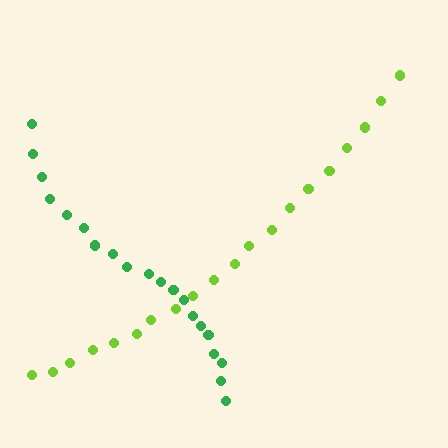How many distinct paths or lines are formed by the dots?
There are 2 distinct paths.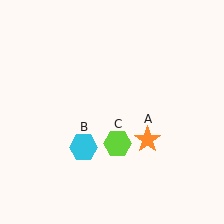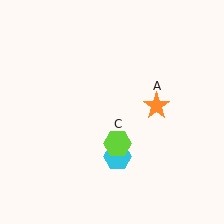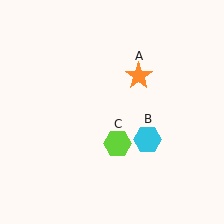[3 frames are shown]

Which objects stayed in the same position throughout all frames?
Lime hexagon (object C) remained stationary.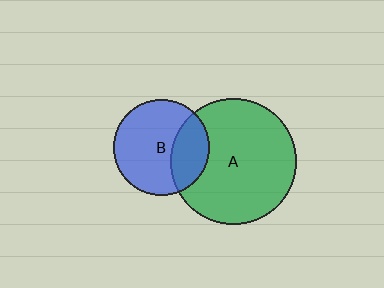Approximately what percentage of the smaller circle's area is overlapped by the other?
Approximately 30%.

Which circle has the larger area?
Circle A (green).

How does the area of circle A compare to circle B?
Approximately 1.7 times.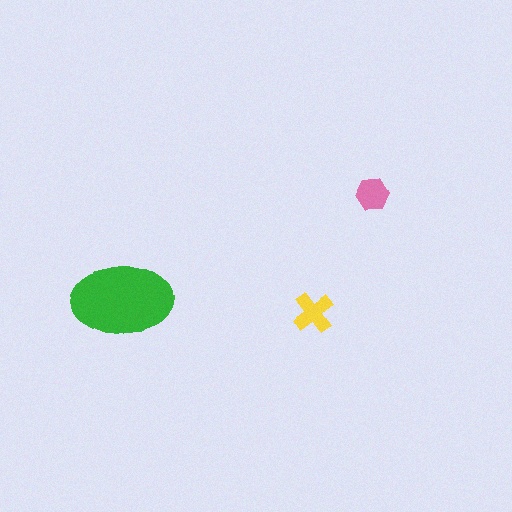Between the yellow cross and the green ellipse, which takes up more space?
The green ellipse.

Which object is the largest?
The green ellipse.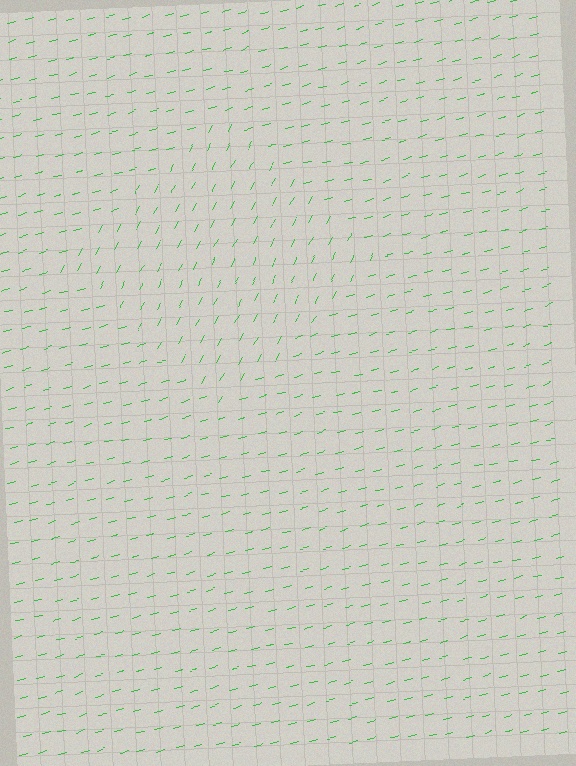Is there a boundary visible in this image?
Yes, there is a texture boundary formed by a change in line orientation.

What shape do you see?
I see a diamond.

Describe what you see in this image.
The image is filled with small green line segments. A diamond region in the image has lines oriented differently from the surrounding lines, creating a visible texture boundary.